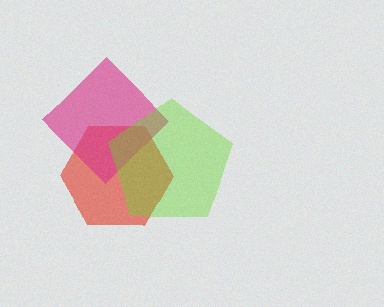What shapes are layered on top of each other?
The layered shapes are: a red hexagon, a magenta diamond, a lime pentagon.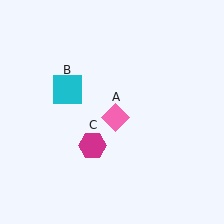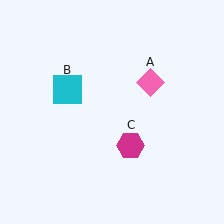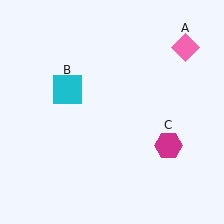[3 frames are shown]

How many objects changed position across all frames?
2 objects changed position: pink diamond (object A), magenta hexagon (object C).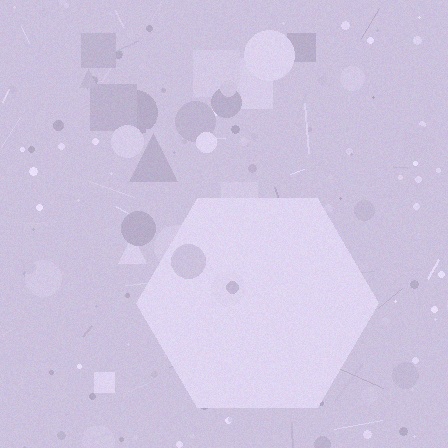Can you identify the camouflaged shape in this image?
The camouflaged shape is a hexagon.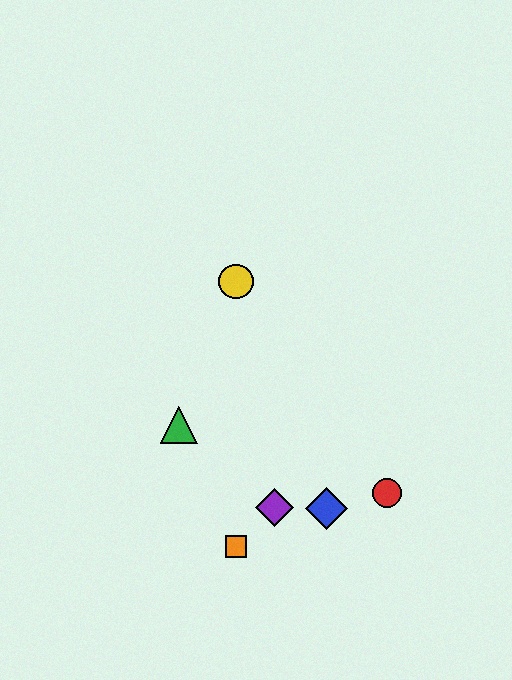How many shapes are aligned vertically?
2 shapes (the yellow circle, the orange square) are aligned vertically.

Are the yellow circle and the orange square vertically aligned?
Yes, both are at x≈236.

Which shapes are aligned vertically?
The yellow circle, the orange square are aligned vertically.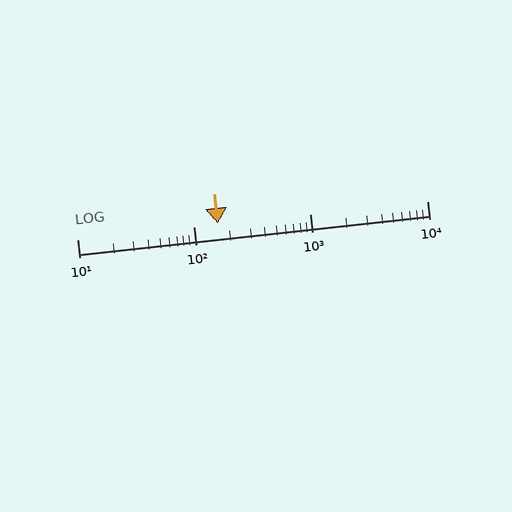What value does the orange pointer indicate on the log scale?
The pointer indicates approximately 160.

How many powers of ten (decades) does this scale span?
The scale spans 3 decades, from 10 to 10000.